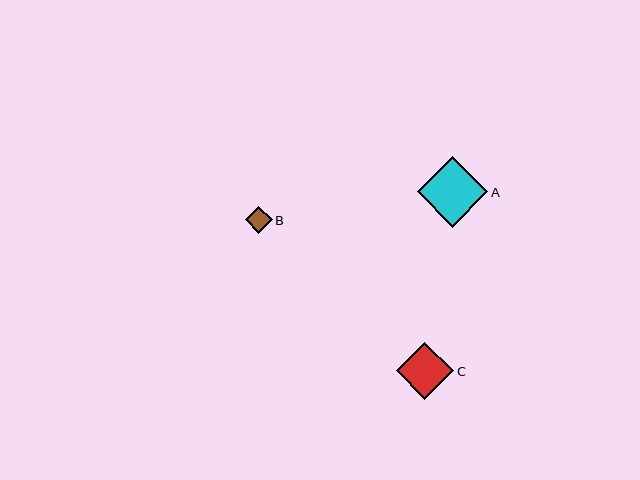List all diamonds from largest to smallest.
From largest to smallest: A, C, B.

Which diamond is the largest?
Diamond A is the largest with a size of approximately 71 pixels.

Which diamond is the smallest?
Diamond B is the smallest with a size of approximately 27 pixels.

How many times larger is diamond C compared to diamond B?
Diamond C is approximately 2.1 times the size of diamond B.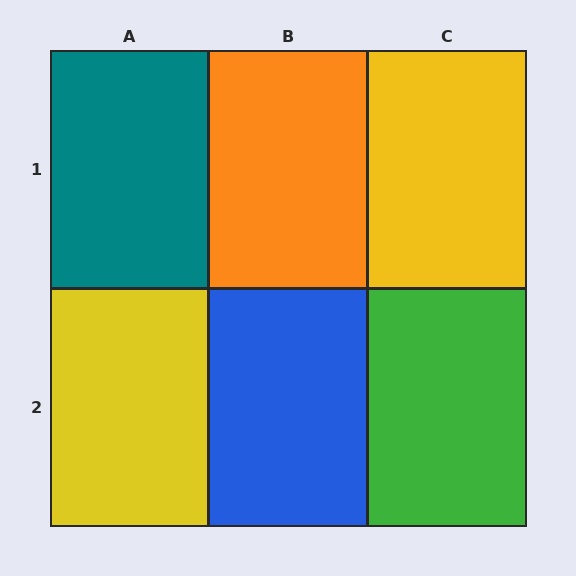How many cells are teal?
1 cell is teal.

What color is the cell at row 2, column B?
Blue.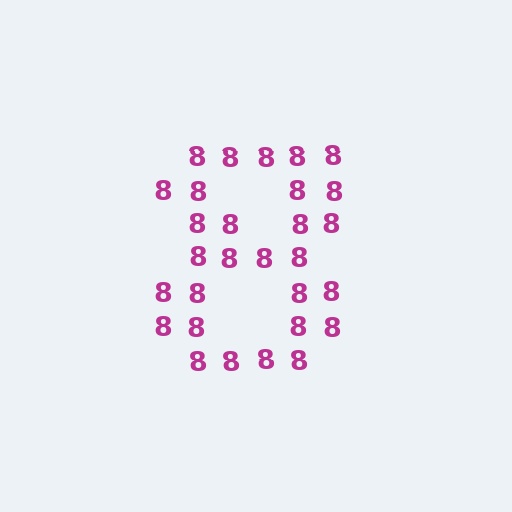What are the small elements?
The small elements are digit 8's.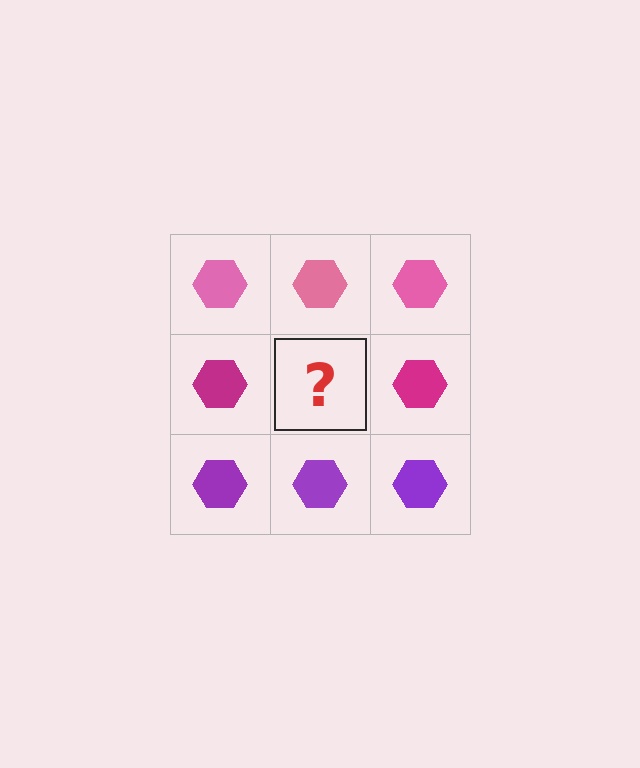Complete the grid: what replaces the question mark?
The question mark should be replaced with a magenta hexagon.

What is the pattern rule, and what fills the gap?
The rule is that each row has a consistent color. The gap should be filled with a magenta hexagon.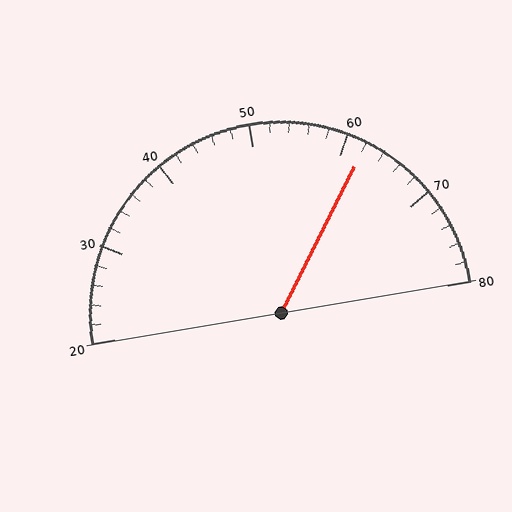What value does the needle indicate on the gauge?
The needle indicates approximately 62.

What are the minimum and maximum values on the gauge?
The gauge ranges from 20 to 80.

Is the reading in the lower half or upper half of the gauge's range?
The reading is in the upper half of the range (20 to 80).